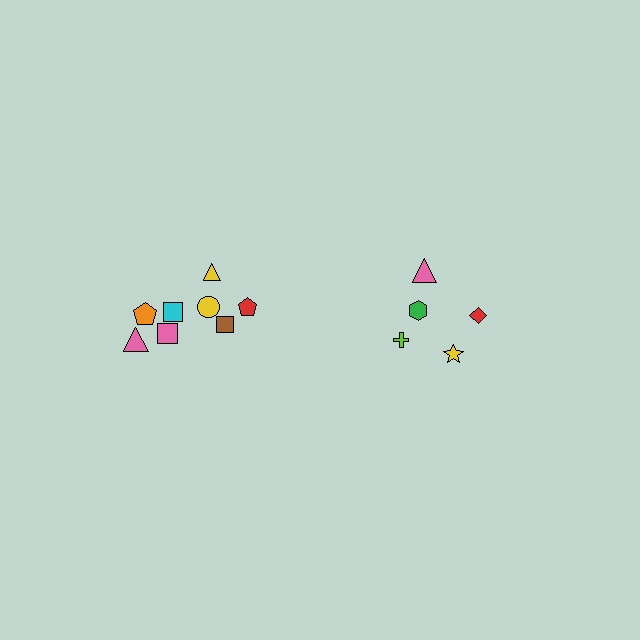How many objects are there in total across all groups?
There are 13 objects.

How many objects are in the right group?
There are 5 objects.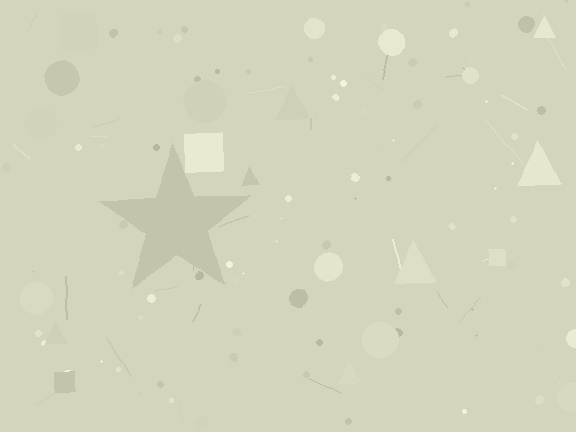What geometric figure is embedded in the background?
A star is embedded in the background.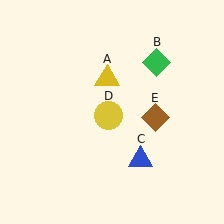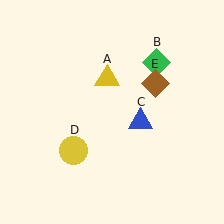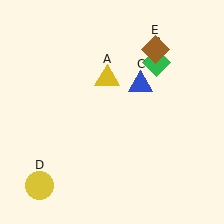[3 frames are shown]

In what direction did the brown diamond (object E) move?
The brown diamond (object E) moved up.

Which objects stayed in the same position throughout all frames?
Yellow triangle (object A) and green diamond (object B) remained stationary.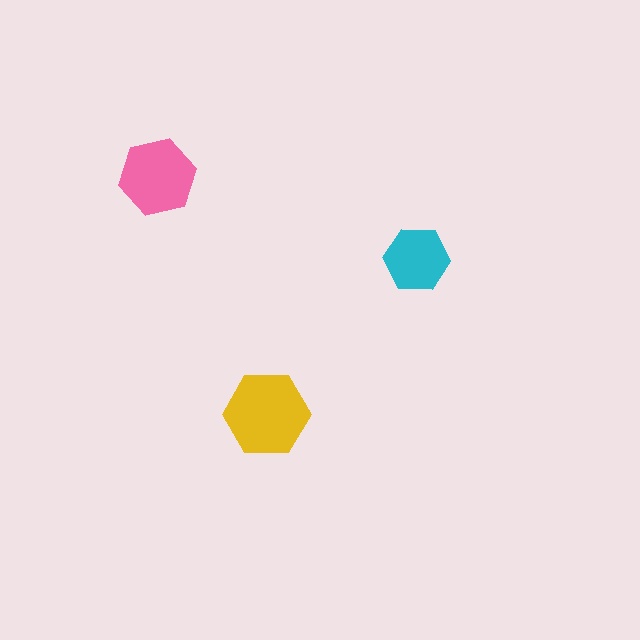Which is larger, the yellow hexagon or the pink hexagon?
The yellow one.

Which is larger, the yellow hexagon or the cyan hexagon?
The yellow one.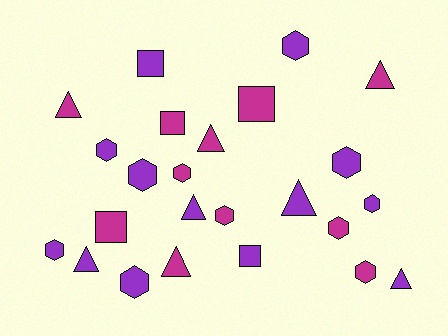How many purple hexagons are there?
There are 7 purple hexagons.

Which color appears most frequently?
Purple, with 13 objects.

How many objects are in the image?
There are 24 objects.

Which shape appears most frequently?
Hexagon, with 11 objects.